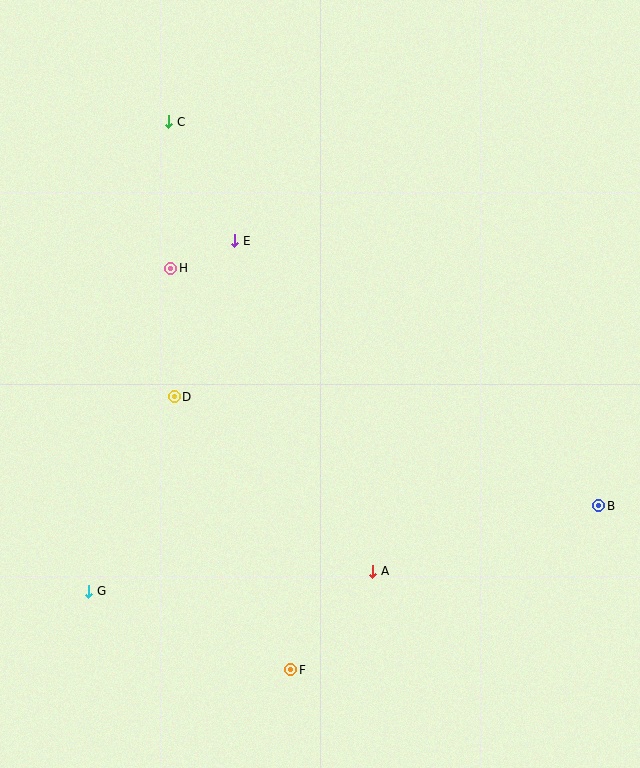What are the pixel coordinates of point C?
Point C is at (169, 122).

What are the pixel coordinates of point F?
Point F is at (291, 670).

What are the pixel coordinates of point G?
Point G is at (89, 591).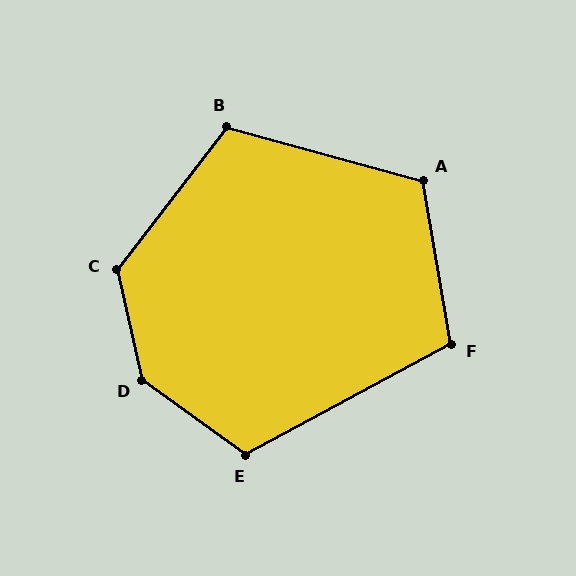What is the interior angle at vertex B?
Approximately 112 degrees (obtuse).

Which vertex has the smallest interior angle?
F, at approximately 109 degrees.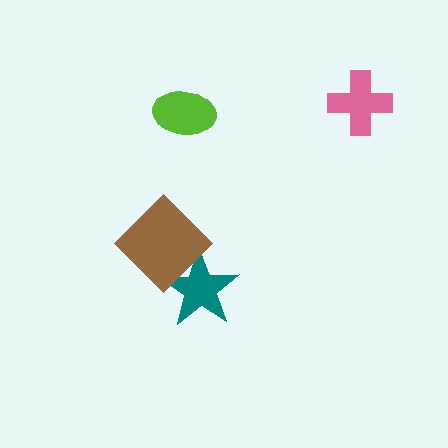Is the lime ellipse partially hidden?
No, no other shape covers it.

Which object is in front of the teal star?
The brown diamond is in front of the teal star.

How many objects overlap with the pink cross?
0 objects overlap with the pink cross.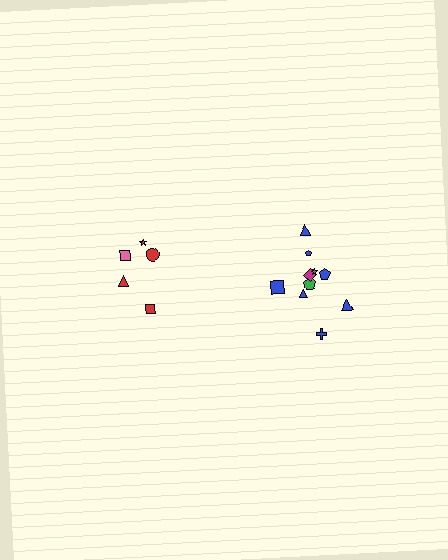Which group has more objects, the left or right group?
The right group.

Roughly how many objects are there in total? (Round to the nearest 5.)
Roughly 15 objects in total.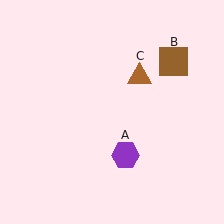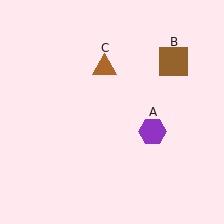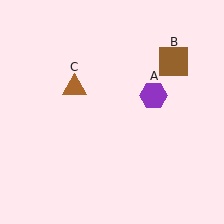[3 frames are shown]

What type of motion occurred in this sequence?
The purple hexagon (object A), brown triangle (object C) rotated counterclockwise around the center of the scene.